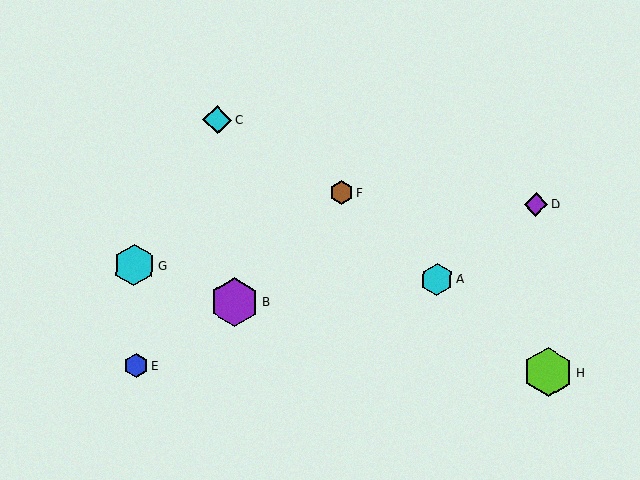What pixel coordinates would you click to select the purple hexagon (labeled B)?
Click at (235, 302) to select the purple hexagon B.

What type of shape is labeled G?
Shape G is a cyan hexagon.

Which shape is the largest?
The lime hexagon (labeled H) is the largest.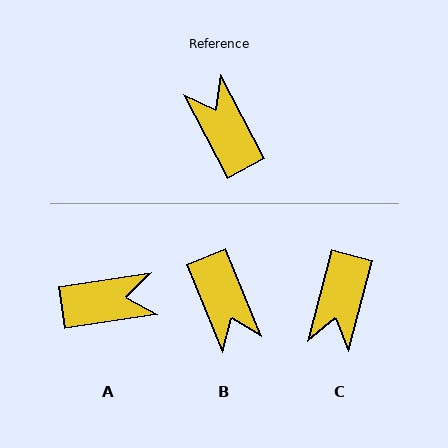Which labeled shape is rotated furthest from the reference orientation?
B, about 174 degrees away.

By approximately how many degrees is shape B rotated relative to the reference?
Approximately 174 degrees counter-clockwise.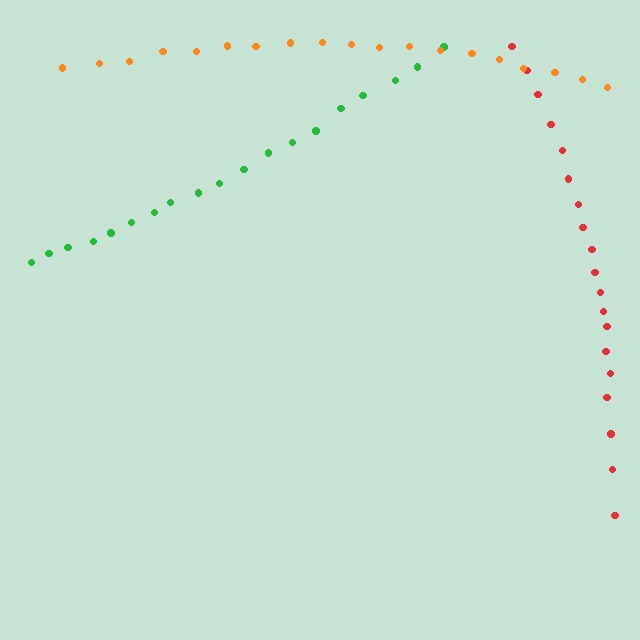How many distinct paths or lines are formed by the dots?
There are 3 distinct paths.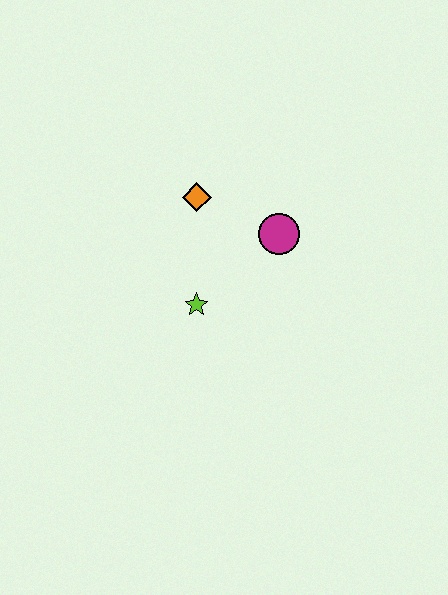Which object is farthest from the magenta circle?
The lime star is farthest from the magenta circle.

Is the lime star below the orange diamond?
Yes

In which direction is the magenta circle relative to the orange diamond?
The magenta circle is to the right of the orange diamond.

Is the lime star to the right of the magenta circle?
No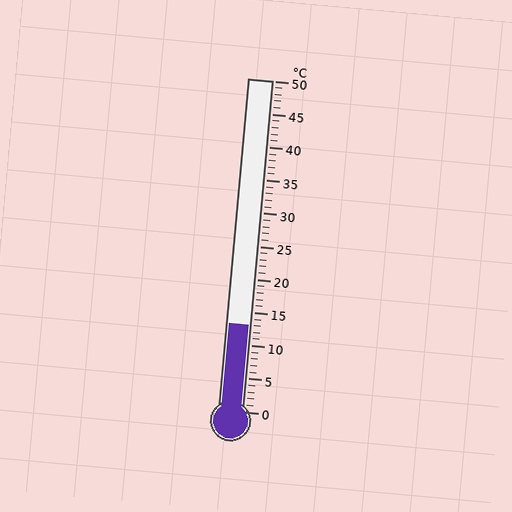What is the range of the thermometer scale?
The thermometer scale ranges from 0°C to 50°C.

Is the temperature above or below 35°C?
The temperature is below 35°C.